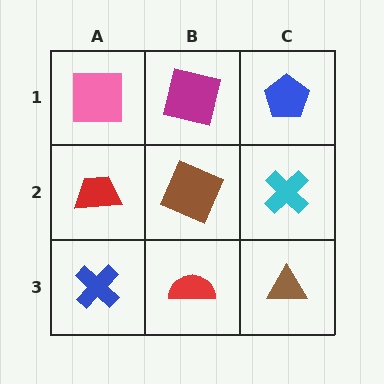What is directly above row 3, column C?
A cyan cross.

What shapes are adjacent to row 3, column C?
A cyan cross (row 2, column C), a red semicircle (row 3, column B).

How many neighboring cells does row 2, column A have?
3.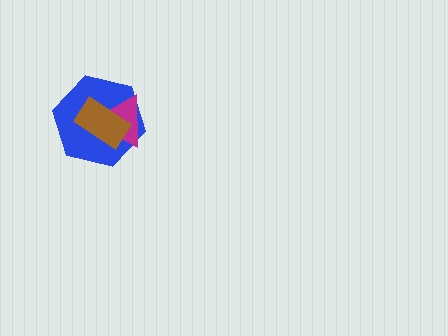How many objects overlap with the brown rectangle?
2 objects overlap with the brown rectangle.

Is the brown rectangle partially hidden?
No, no other shape covers it.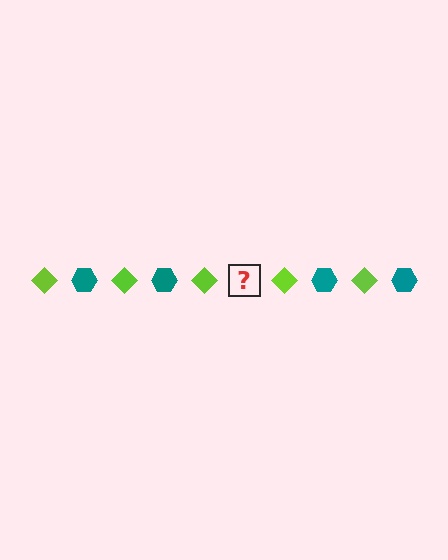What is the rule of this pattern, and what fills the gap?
The rule is that the pattern alternates between lime diamond and teal hexagon. The gap should be filled with a teal hexagon.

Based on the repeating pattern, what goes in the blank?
The blank should be a teal hexagon.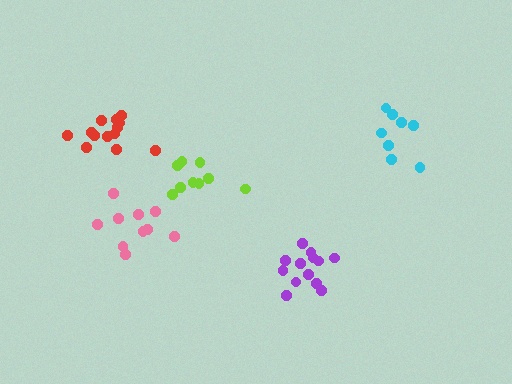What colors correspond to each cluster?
The clusters are colored: purple, red, cyan, pink, lime.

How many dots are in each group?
Group 1: 13 dots, Group 2: 13 dots, Group 3: 8 dots, Group 4: 10 dots, Group 5: 9 dots (53 total).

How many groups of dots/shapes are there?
There are 5 groups.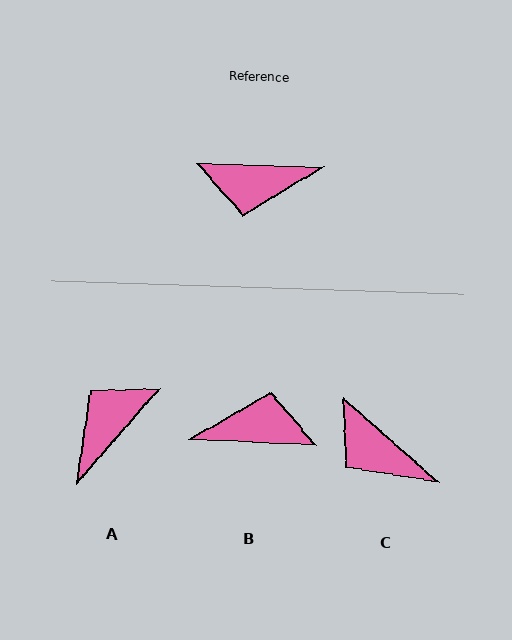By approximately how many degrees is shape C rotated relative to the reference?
Approximately 40 degrees clockwise.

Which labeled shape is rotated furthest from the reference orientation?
B, about 179 degrees away.